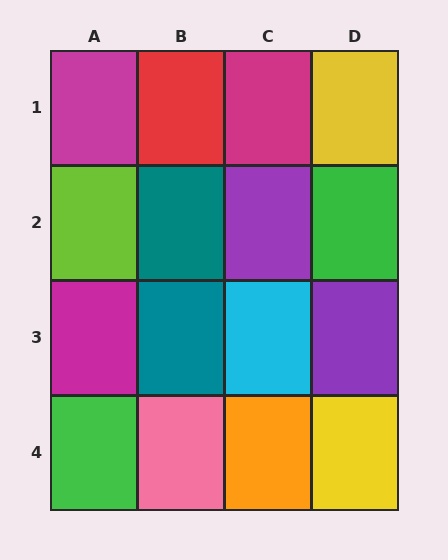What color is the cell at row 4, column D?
Yellow.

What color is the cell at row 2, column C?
Purple.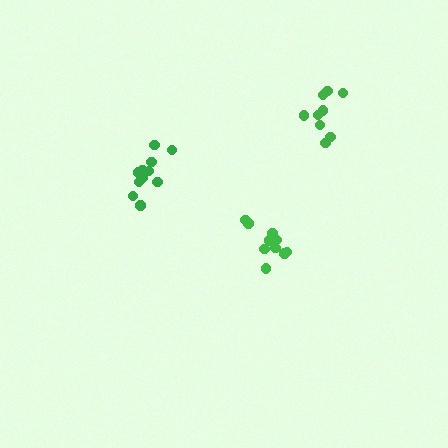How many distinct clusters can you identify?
There are 3 distinct clusters.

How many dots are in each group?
Group 1: 11 dots, Group 2: 10 dots, Group 3: 9 dots (30 total).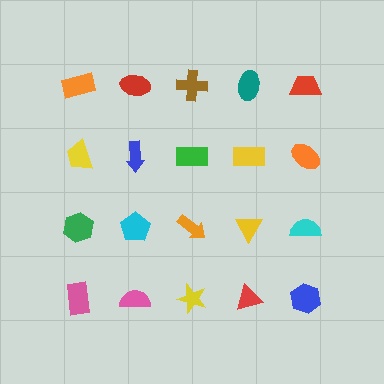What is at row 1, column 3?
A brown cross.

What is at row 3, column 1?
A green hexagon.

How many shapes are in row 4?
5 shapes.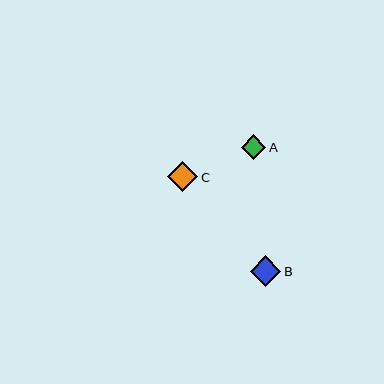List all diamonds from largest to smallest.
From largest to smallest: B, C, A.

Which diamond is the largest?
Diamond B is the largest with a size of approximately 30 pixels.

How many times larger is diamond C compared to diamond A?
Diamond C is approximately 1.2 times the size of diamond A.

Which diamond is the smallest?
Diamond A is the smallest with a size of approximately 24 pixels.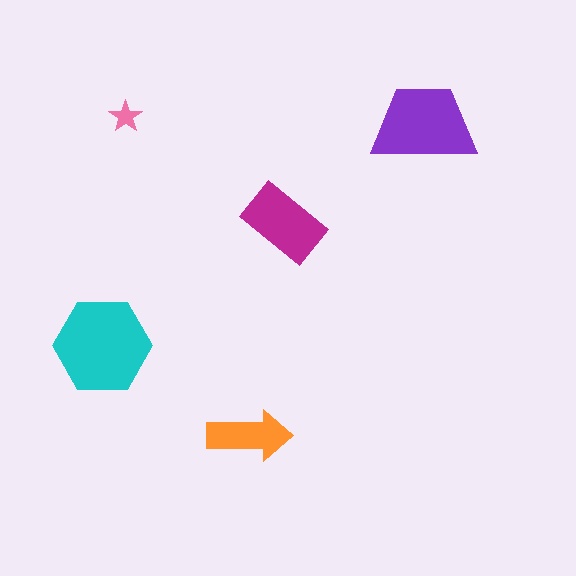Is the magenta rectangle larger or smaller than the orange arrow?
Larger.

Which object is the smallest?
The pink star.